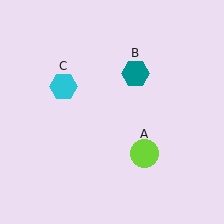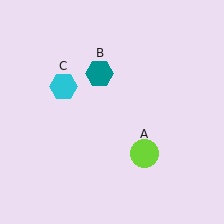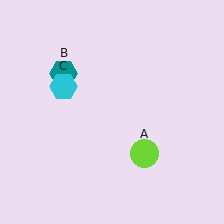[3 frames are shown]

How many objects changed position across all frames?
1 object changed position: teal hexagon (object B).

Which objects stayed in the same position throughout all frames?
Lime circle (object A) and cyan hexagon (object C) remained stationary.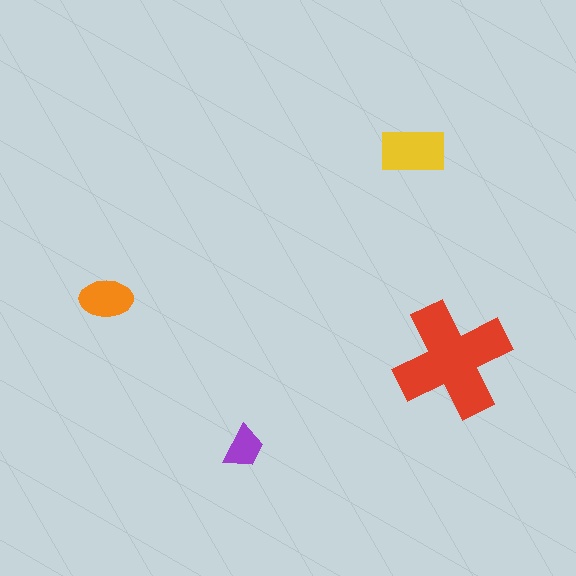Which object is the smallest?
The purple trapezoid.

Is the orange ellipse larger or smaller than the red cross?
Smaller.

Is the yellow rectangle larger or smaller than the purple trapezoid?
Larger.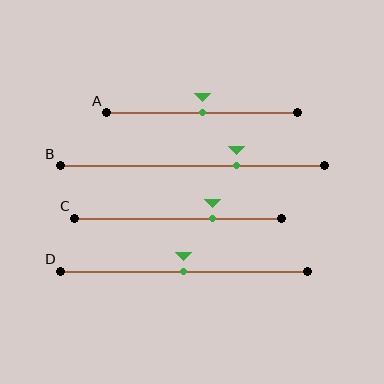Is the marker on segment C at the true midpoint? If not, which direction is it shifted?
No, the marker on segment C is shifted to the right by about 17% of the segment length.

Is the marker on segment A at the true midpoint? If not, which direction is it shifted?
Yes, the marker on segment A is at the true midpoint.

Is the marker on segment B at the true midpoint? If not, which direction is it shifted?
No, the marker on segment B is shifted to the right by about 17% of the segment length.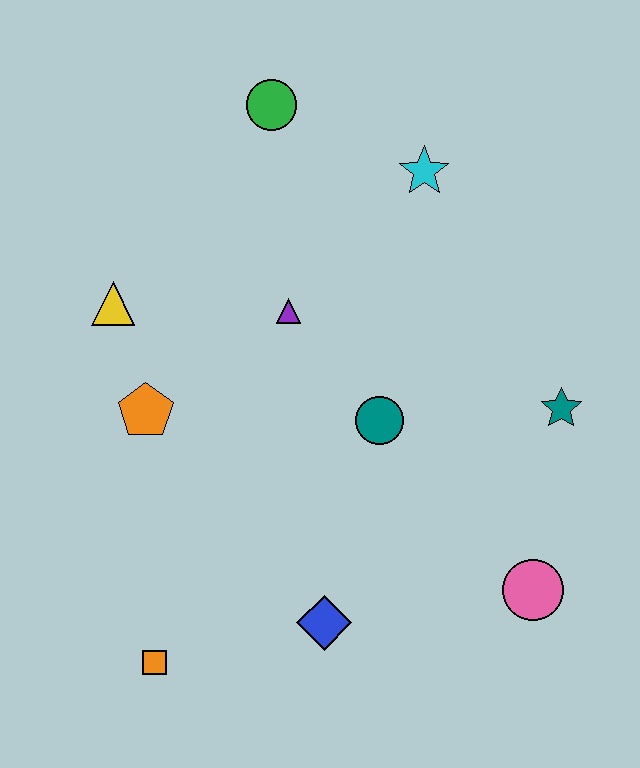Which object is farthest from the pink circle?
The green circle is farthest from the pink circle.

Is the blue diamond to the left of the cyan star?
Yes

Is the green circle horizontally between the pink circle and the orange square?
Yes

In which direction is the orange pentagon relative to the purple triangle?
The orange pentagon is to the left of the purple triangle.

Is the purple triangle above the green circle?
No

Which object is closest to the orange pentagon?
The yellow triangle is closest to the orange pentagon.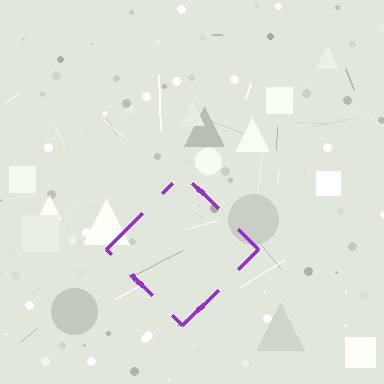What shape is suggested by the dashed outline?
The dashed outline suggests a diamond.